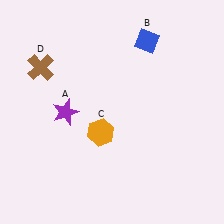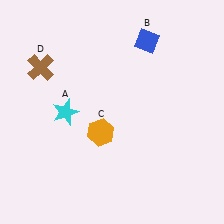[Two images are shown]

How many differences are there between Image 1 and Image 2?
There is 1 difference between the two images.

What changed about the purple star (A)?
In Image 1, A is purple. In Image 2, it changed to cyan.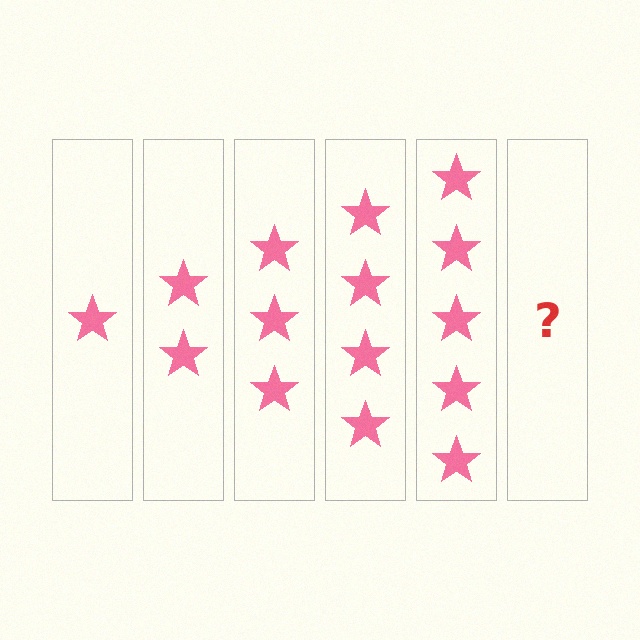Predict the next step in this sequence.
The next step is 6 stars.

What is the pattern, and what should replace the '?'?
The pattern is that each step adds one more star. The '?' should be 6 stars.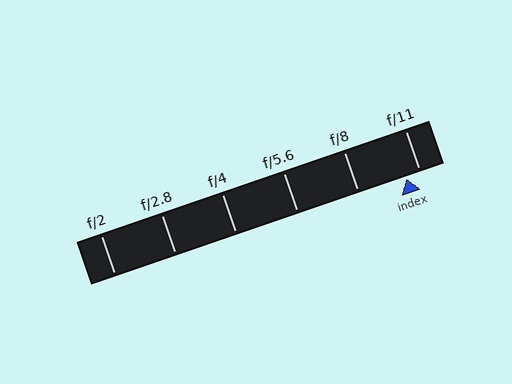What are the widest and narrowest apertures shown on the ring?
The widest aperture shown is f/2 and the narrowest is f/11.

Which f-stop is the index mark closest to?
The index mark is closest to f/11.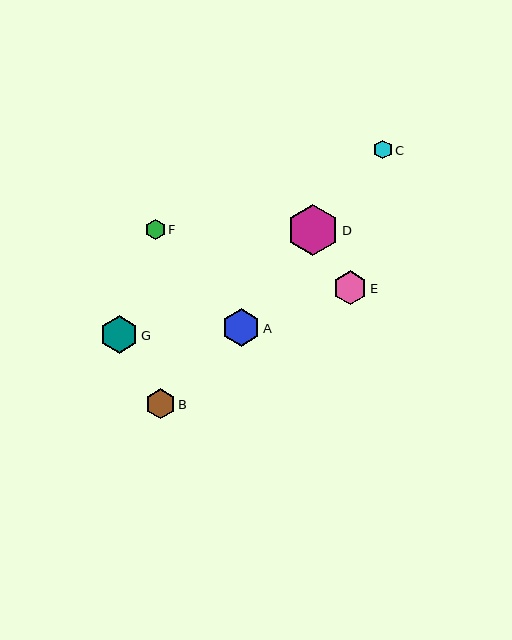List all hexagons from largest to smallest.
From largest to smallest: D, A, G, E, B, F, C.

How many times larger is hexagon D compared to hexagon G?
Hexagon D is approximately 1.4 times the size of hexagon G.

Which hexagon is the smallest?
Hexagon C is the smallest with a size of approximately 19 pixels.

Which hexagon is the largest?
Hexagon D is the largest with a size of approximately 51 pixels.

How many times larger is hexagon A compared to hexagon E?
Hexagon A is approximately 1.1 times the size of hexagon E.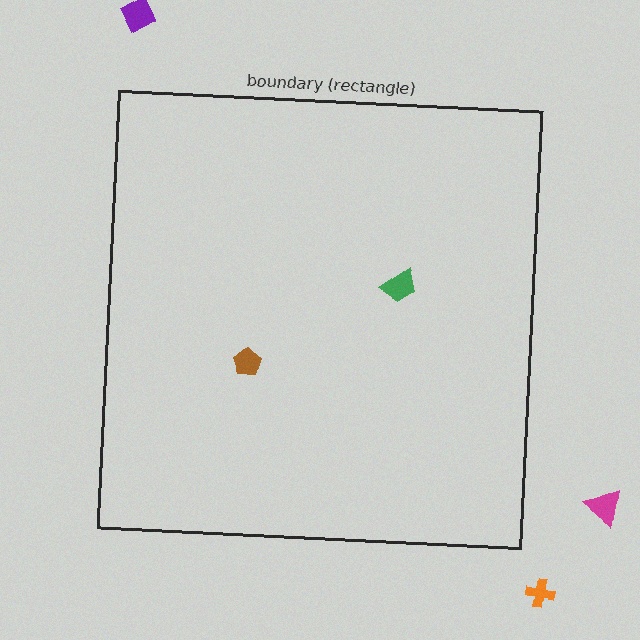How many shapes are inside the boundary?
2 inside, 3 outside.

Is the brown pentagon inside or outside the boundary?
Inside.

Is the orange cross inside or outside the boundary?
Outside.